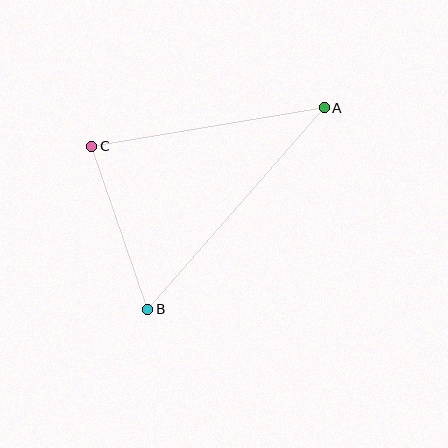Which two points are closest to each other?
Points B and C are closest to each other.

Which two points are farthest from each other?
Points A and B are farthest from each other.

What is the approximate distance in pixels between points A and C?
The distance between A and C is approximately 236 pixels.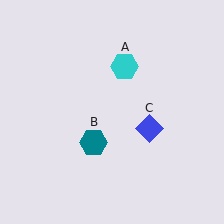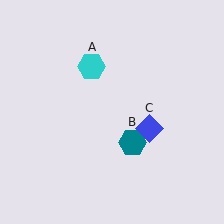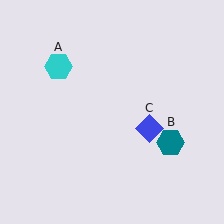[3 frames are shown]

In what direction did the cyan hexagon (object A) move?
The cyan hexagon (object A) moved left.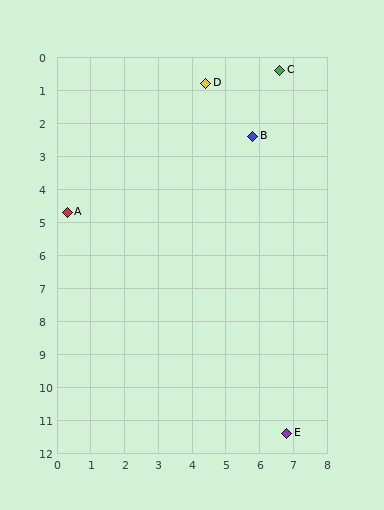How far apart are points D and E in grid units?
Points D and E are about 10.9 grid units apart.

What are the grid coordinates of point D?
Point D is at approximately (4.4, 0.8).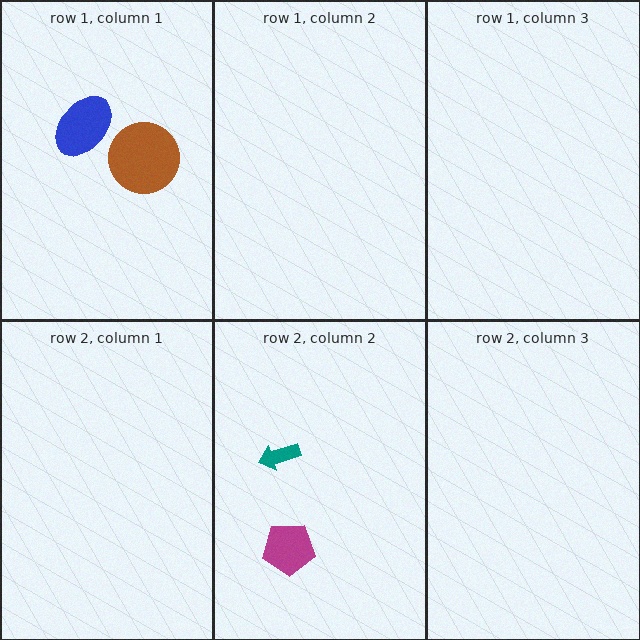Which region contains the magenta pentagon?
The row 2, column 2 region.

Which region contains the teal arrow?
The row 2, column 2 region.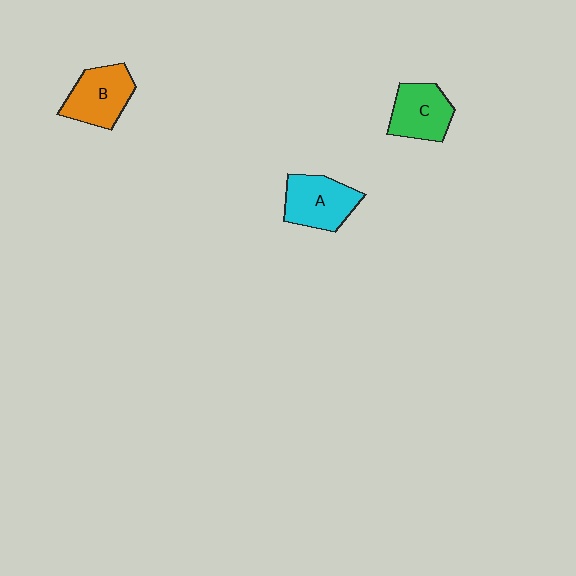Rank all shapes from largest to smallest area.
From largest to smallest: A (cyan), B (orange), C (green).